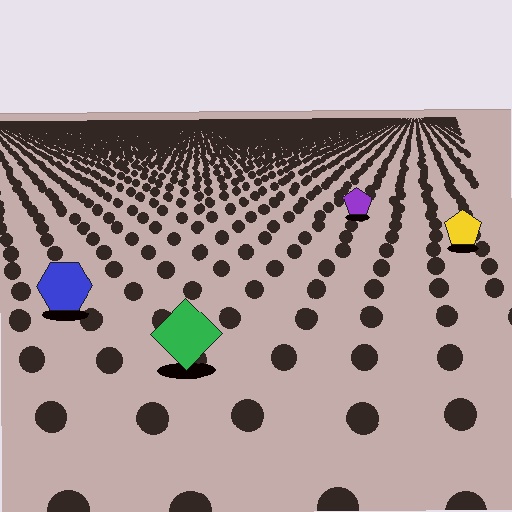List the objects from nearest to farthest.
From nearest to farthest: the green diamond, the blue hexagon, the yellow pentagon, the purple pentagon.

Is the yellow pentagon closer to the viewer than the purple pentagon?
Yes. The yellow pentagon is closer — you can tell from the texture gradient: the ground texture is coarser near it.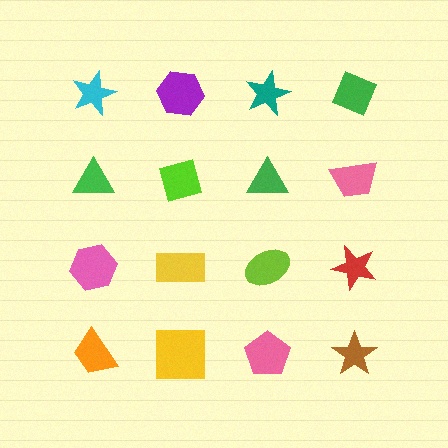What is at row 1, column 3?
A teal star.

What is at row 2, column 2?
A lime diamond.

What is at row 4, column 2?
A yellow square.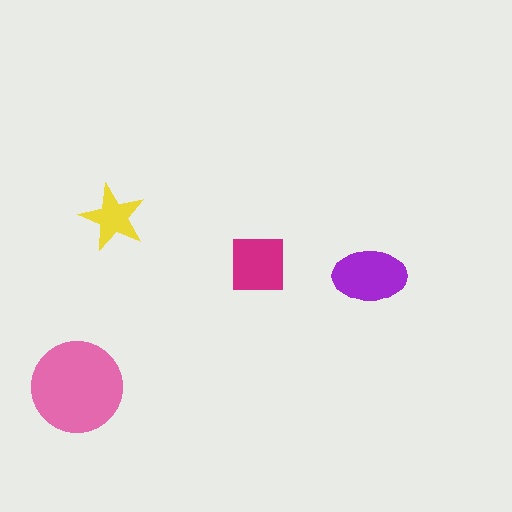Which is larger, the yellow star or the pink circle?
The pink circle.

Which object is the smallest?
The yellow star.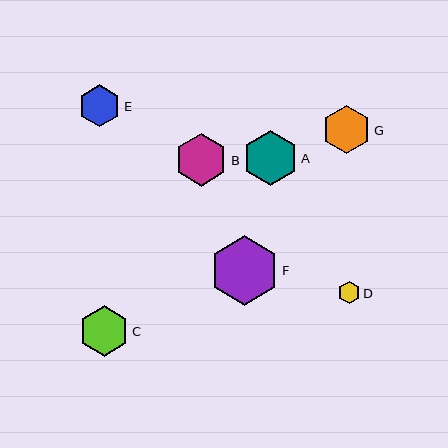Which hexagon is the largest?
Hexagon F is the largest with a size of approximately 69 pixels.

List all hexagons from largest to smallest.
From largest to smallest: F, A, B, C, G, E, D.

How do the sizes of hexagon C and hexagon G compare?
Hexagon C and hexagon G are approximately the same size.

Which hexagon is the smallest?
Hexagon D is the smallest with a size of approximately 22 pixels.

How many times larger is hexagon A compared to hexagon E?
Hexagon A is approximately 1.3 times the size of hexagon E.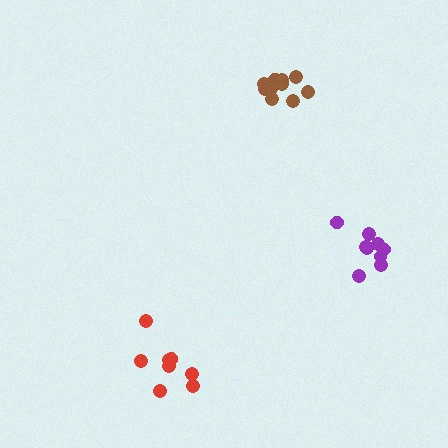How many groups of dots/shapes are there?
There are 3 groups.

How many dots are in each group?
Group 1: 8 dots, Group 2: 9 dots, Group 3: 10 dots (27 total).